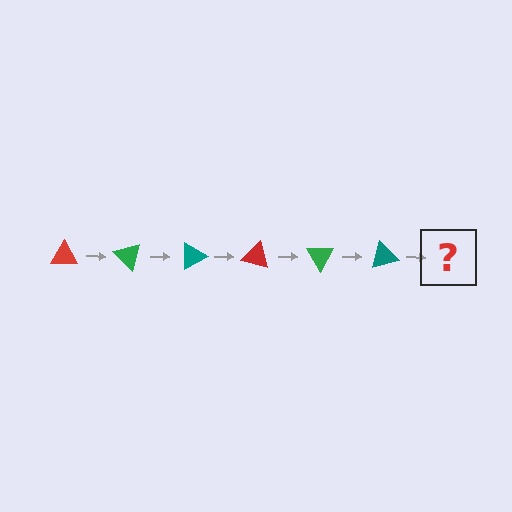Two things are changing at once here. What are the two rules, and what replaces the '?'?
The two rules are that it rotates 45 degrees each step and the color cycles through red, green, and teal. The '?' should be a red triangle, rotated 270 degrees from the start.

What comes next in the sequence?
The next element should be a red triangle, rotated 270 degrees from the start.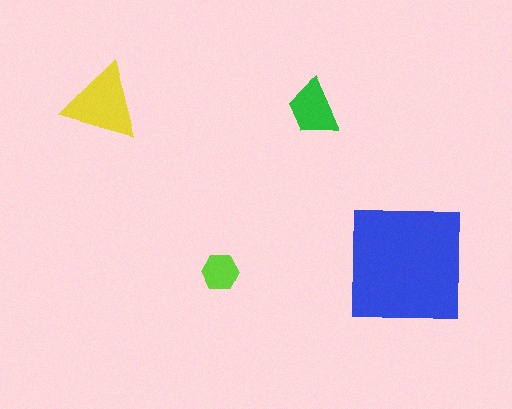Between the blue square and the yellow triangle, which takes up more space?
The blue square.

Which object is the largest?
The blue square.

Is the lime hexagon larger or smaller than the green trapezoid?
Smaller.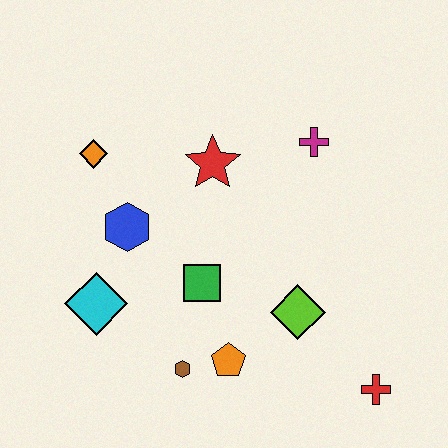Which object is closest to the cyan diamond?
The blue hexagon is closest to the cyan diamond.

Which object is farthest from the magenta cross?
The cyan diamond is farthest from the magenta cross.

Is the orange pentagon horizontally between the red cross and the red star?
Yes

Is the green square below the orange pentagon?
No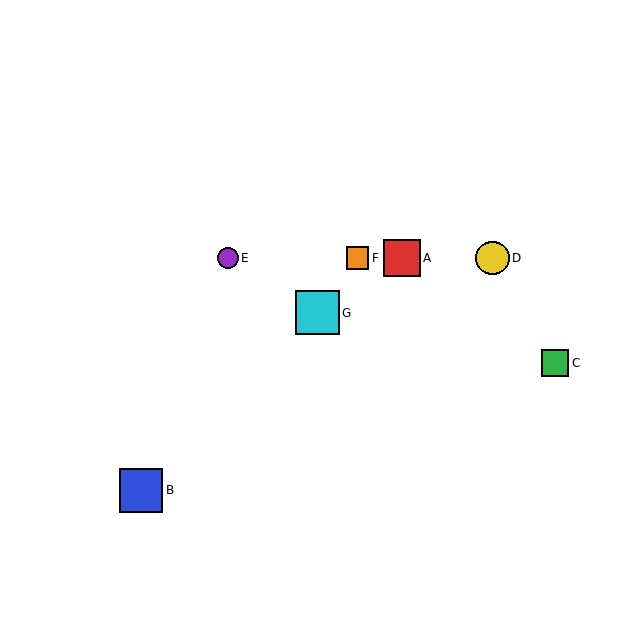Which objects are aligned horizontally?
Objects A, D, E, F are aligned horizontally.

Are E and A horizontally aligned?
Yes, both are at y≈258.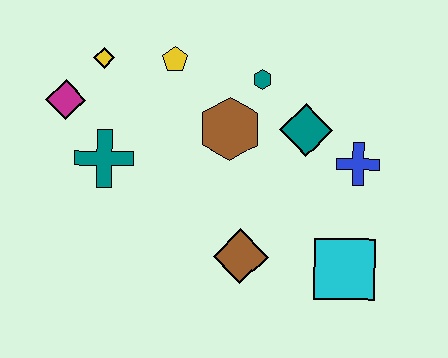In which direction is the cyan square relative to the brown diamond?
The cyan square is to the right of the brown diamond.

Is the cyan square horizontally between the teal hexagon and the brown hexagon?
No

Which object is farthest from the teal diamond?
The magenta diamond is farthest from the teal diamond.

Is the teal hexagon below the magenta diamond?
No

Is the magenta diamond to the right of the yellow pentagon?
No